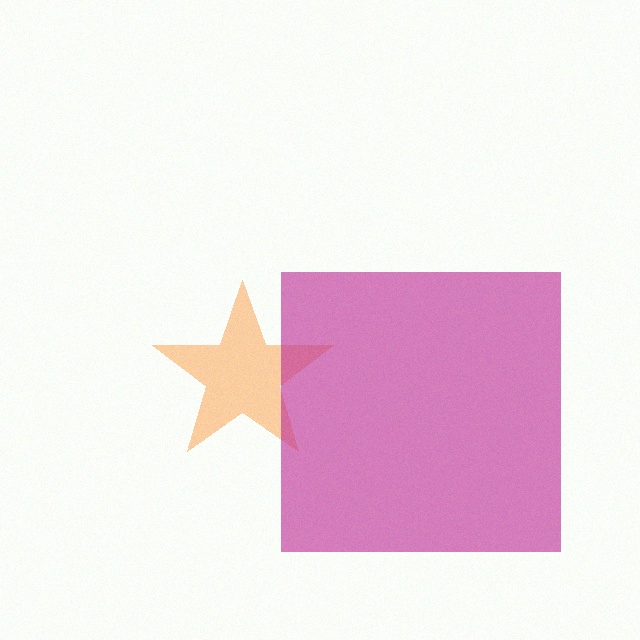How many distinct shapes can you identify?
There are 2 distinct shapes: an orange star, a magenta square.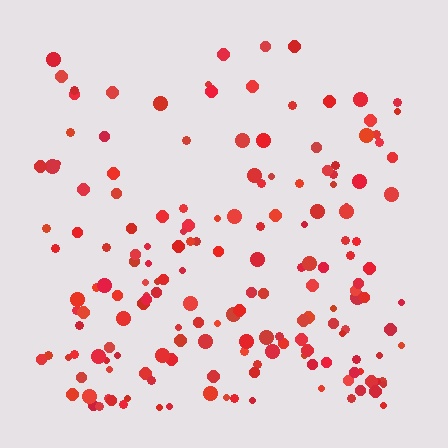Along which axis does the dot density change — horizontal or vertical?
Vertical.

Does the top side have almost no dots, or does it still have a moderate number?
Still a moderate number, just noticeably fewer than the bottom.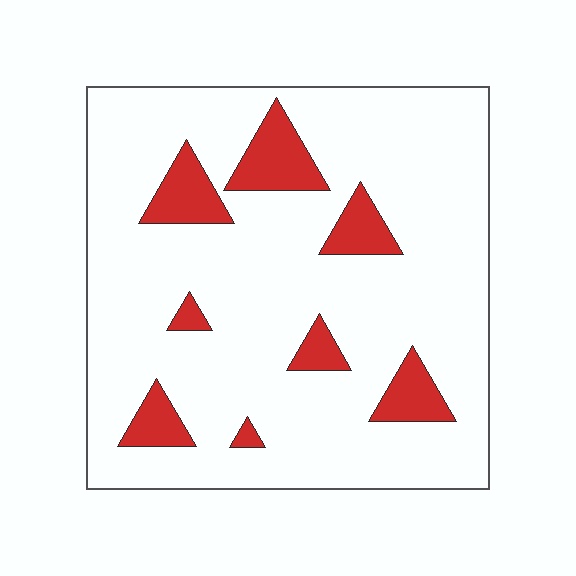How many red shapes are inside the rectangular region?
8.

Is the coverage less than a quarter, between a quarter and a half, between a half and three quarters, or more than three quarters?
Less than a quarter.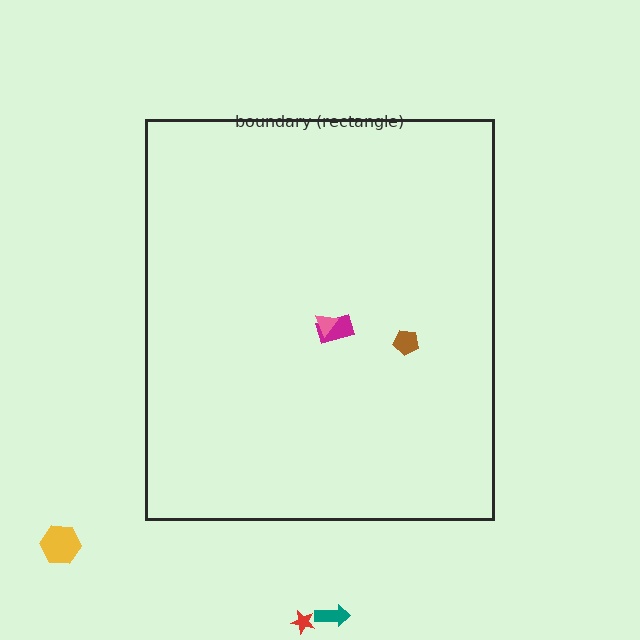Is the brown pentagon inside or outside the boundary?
Inside.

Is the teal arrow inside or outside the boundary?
Outside.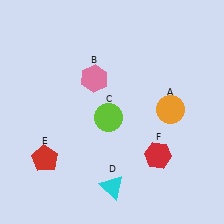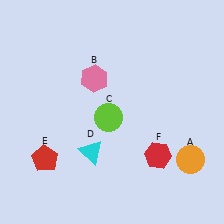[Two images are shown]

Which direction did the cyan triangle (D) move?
The cyan triangle (D) moved up.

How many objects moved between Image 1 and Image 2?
2 objects moved between the two images.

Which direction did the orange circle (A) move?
The orange circle (A) moved down.